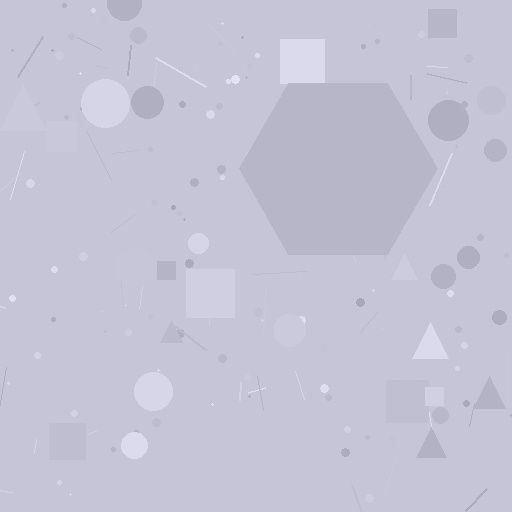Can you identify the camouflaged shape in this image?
The camouflaged shape is a hexagon.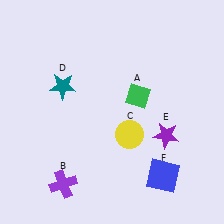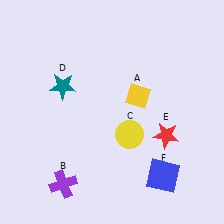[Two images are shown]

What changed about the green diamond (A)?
In Image 1, A is green. In Image 2, it changed to yellow.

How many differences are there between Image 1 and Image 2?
There are 2 differences between the two images.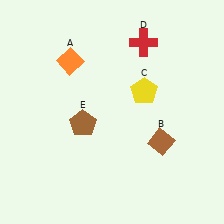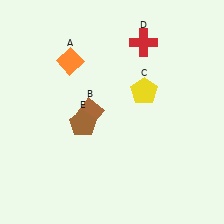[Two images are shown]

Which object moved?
The brown diamond (B) moved left.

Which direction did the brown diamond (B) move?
The brown diamond (B) moved left.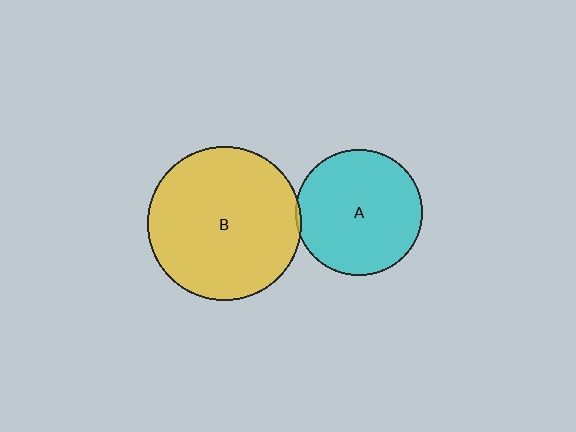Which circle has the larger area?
Circle B (yellow).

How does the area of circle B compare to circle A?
Approximately 1.5 times.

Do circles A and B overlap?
Yes.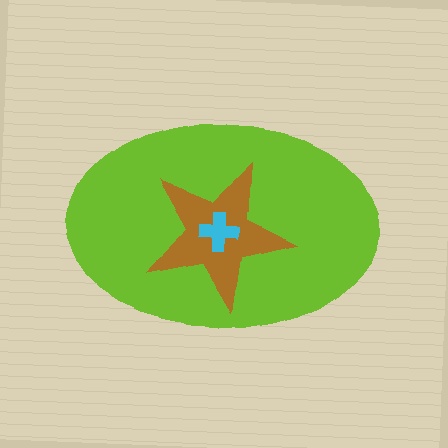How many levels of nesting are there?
3.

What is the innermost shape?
The cyan cross.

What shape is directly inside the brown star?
The cyan cross.